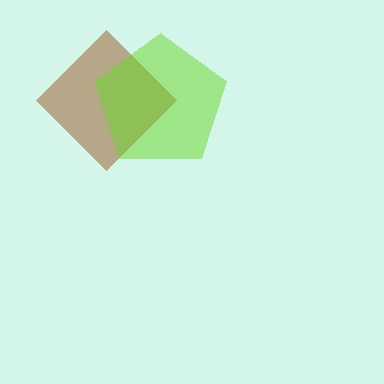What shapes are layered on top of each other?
The layered shapes are: a brown diamond, a lime pentagon.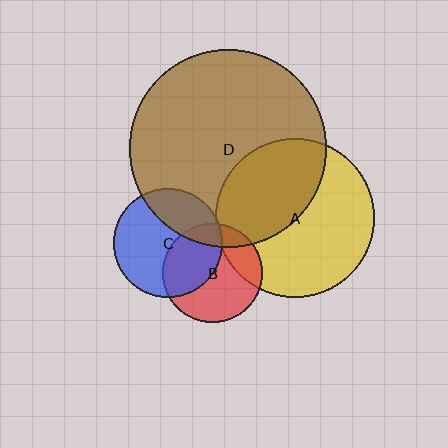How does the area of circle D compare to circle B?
Approximately 3.9 times.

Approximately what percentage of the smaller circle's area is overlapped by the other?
Approximately 5%.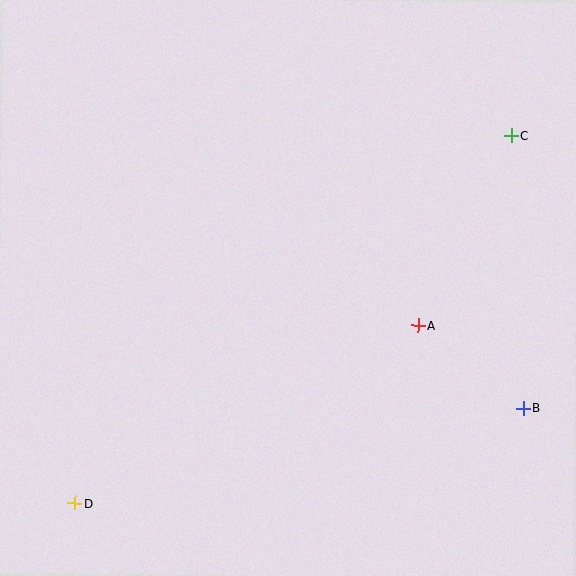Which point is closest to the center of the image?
Point A at (418, 325) is closest to the center.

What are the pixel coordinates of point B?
Point B is at (523, 408).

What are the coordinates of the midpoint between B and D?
The midpoint between B and D is at (299, 456).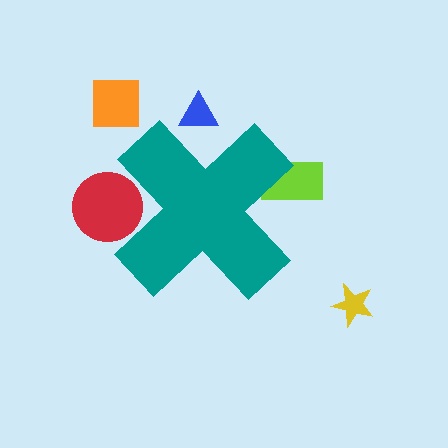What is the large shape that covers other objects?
A teal cross.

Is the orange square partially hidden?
No, the orange square is fully visible.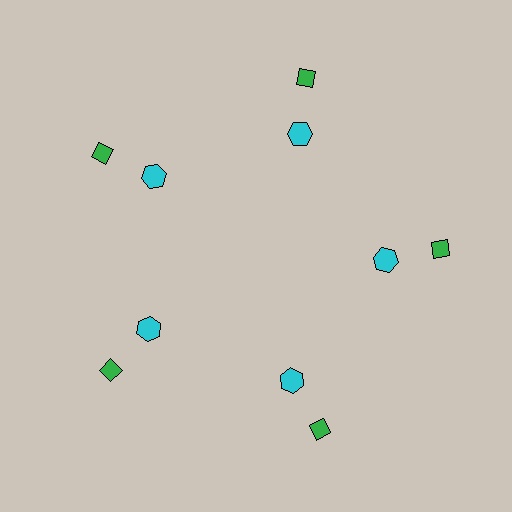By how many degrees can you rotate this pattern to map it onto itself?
The pattern maps onto itself every 72 degrees of rotation.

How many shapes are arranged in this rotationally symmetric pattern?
There are 10 shapes, arranged in 5 groups of 2.